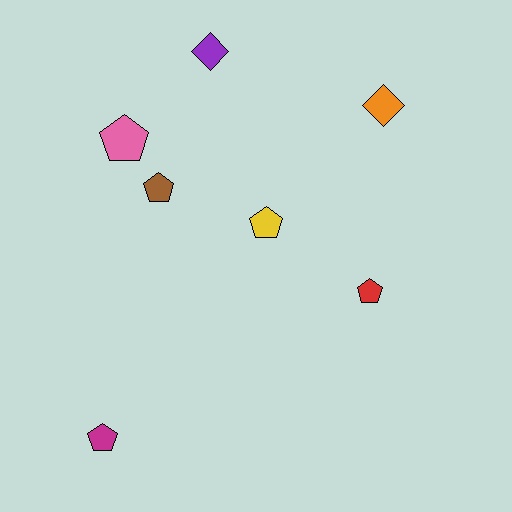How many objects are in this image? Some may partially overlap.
There are 7 objects.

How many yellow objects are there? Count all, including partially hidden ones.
There is 1 yellow object.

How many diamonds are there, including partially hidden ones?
There are 2 diamonds.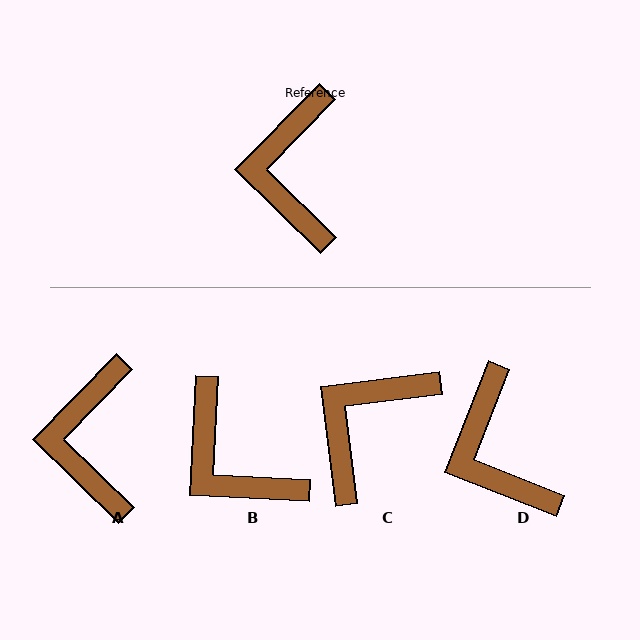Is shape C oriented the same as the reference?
No, it is off by about 38 degrees.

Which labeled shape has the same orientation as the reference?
A.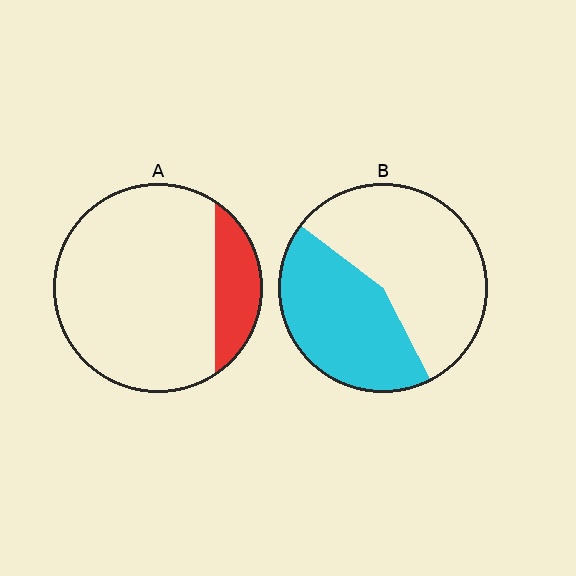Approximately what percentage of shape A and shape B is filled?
A is approximately 15% and B is approximately 45%.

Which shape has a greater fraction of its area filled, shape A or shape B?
Shape B.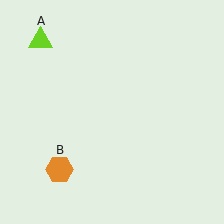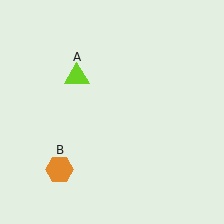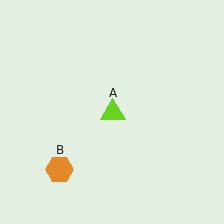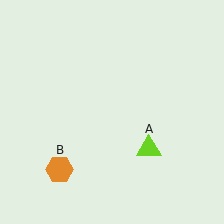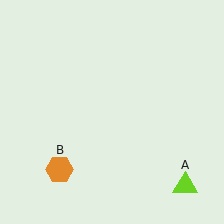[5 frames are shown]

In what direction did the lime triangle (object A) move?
The lime triangle (object A) moved down and to the right.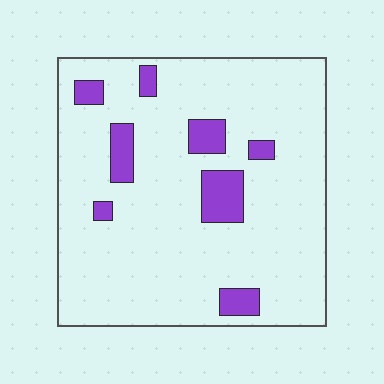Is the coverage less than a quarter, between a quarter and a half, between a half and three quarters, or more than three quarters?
Less than a quarter.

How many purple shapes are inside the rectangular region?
8.